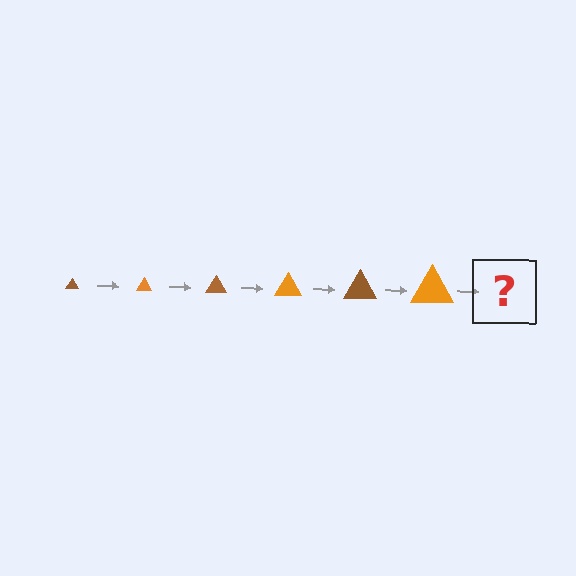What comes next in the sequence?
The next element should be a brown triangle, larger than the previous one.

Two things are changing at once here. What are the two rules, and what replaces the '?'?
The two rules are that the triangle grows larger each step and the color cycles through brown and orange. The '?' should be a brown triangle, larger than the previous one.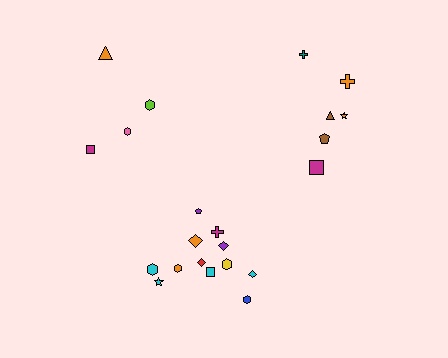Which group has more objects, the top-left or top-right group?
The top-right group.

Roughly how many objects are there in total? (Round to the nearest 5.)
Roughly 20 objects in total.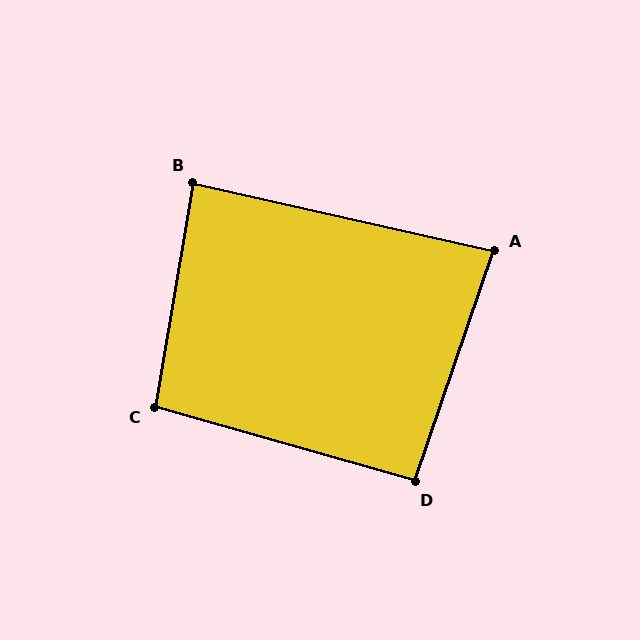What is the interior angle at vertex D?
Approximately 93 degrees (approximately right).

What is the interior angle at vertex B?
Approximately 87 degrees (approximately right).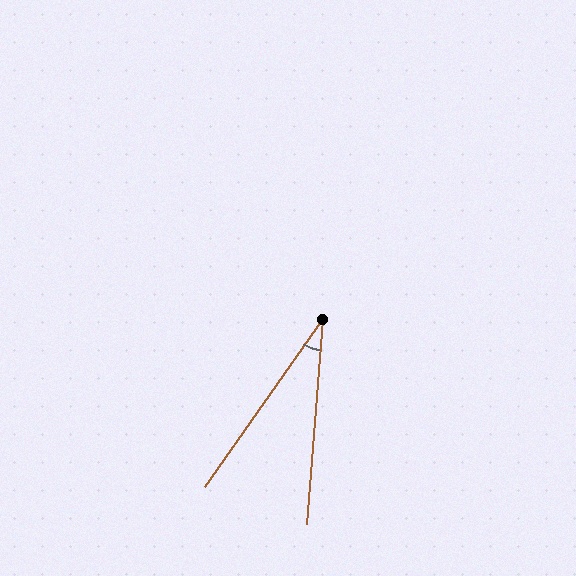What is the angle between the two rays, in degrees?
Approximately 31 degrees.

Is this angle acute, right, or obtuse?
It is acute.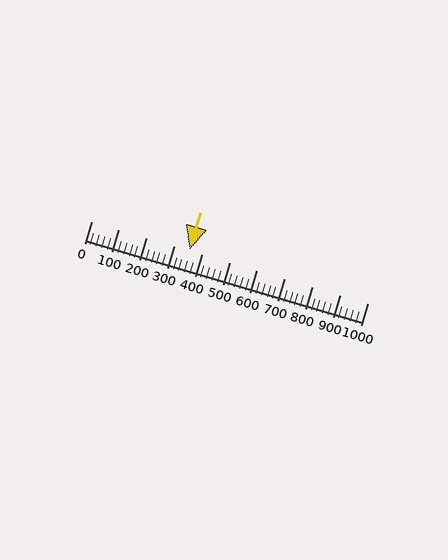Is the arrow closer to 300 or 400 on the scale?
The arrow is closer to 400.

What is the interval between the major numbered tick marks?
The major tick marks are spaced 100 units apart.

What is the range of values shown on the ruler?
The ruler shows values from 0 to 1000.